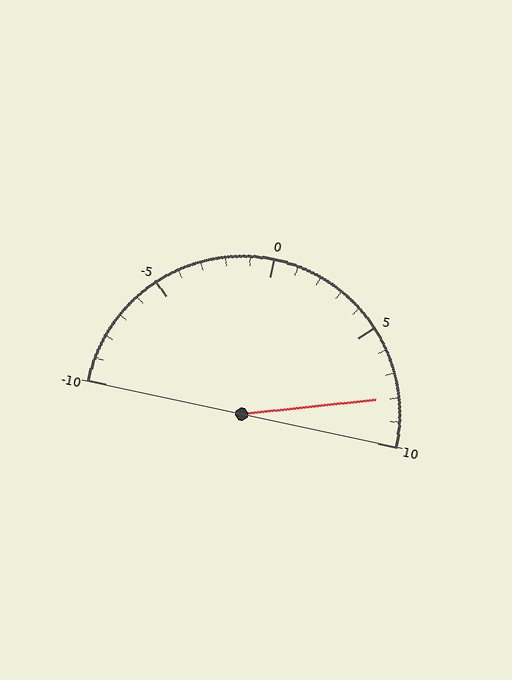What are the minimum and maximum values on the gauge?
The gauge ranges from -10 to 10.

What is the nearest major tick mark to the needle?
The nearest major tick mark is 10.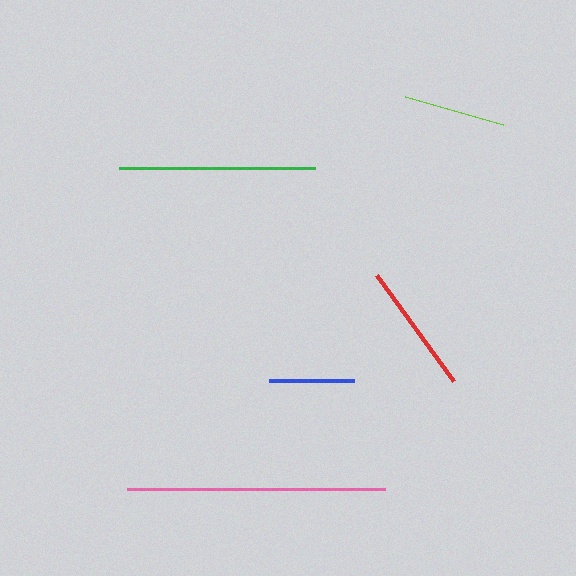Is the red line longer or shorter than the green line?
The green line is longer than the red line.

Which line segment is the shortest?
The blue line is the shortest at approximately 85 pixels.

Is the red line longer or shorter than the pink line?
The pink line is longer than the red line.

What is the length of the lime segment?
The lime segment is approximately 102 pixels long.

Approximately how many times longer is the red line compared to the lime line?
The red line is approximately 1.3 times the length of the lime line.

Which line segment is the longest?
The pink line is the longest at approximately 258 pixels.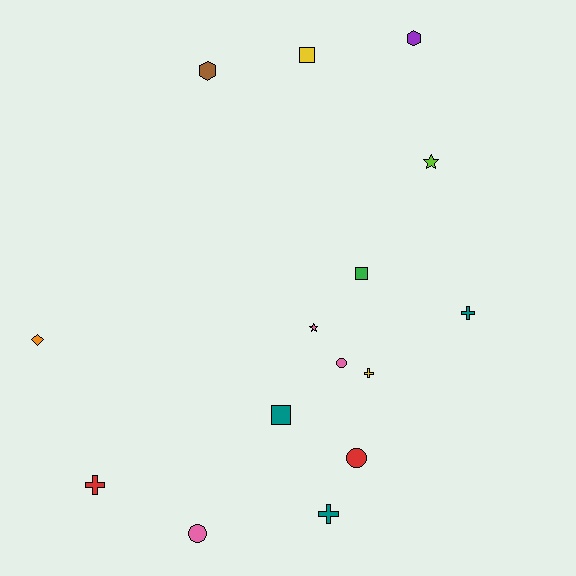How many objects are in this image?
There are 15 objects.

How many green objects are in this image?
There is 1 green object.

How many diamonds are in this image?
There is 1 diamond.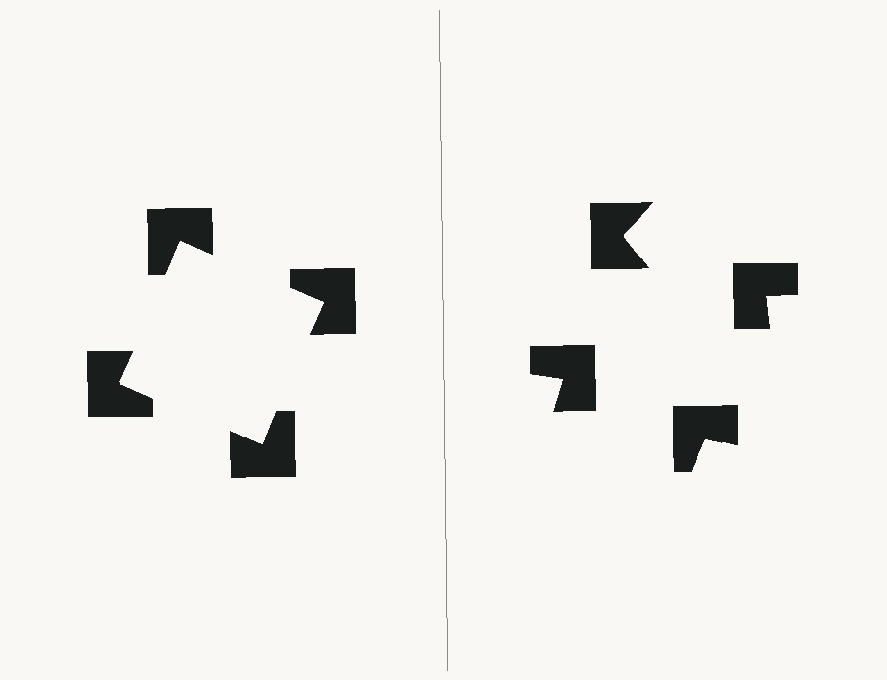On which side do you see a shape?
An illusory square appears on the left side. On the right side the wedge cuts are rotated, so no coherent shape forms.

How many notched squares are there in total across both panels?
8 — 4 on each side.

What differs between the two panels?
The notched squares are positioned identically on both sides; only the wedge orientations differ. On the left they align to a square; on the right they are misaligned.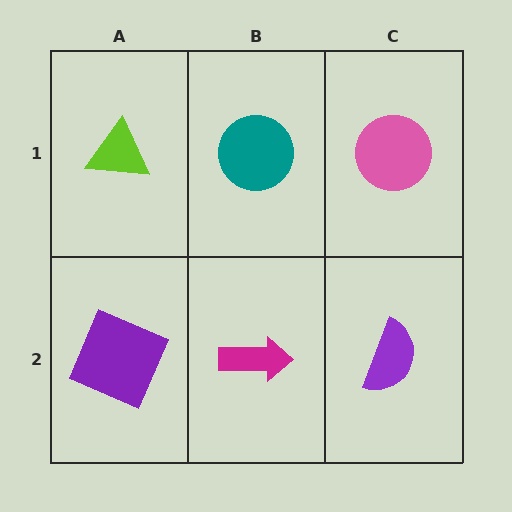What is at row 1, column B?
A teal circle.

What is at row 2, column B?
A magenta arrow.